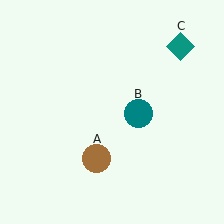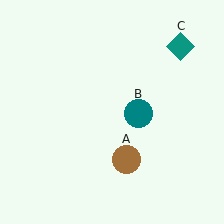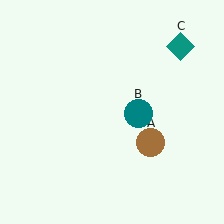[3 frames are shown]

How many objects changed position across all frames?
1 object changed position: brown circle (object A).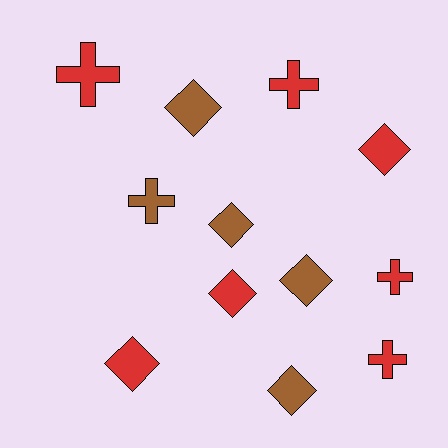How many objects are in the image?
There are 12 objects.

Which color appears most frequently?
Red, with 7 objects.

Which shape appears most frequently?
Diamond, with 7 objects.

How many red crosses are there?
There are 4 red crosses.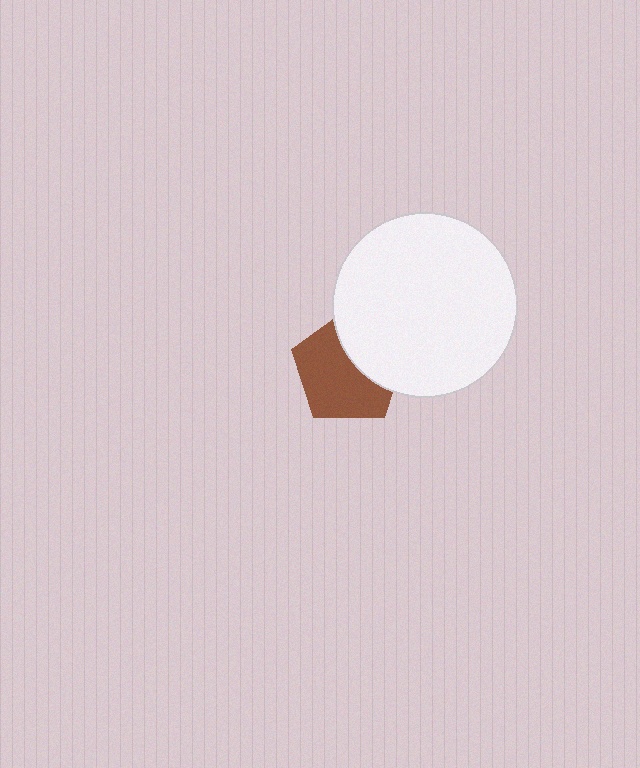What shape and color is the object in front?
The object in front is a white circle.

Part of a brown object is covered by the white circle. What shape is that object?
It is a pentagon.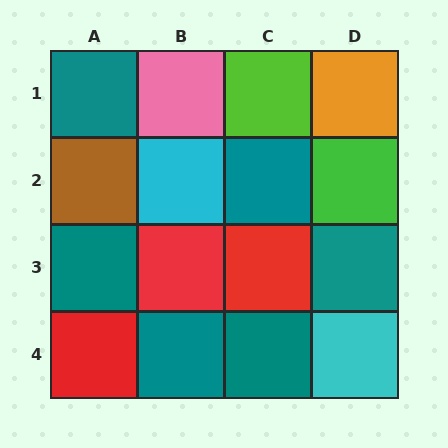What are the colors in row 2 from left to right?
Brown, cyan, teal, green.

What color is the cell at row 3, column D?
Teal.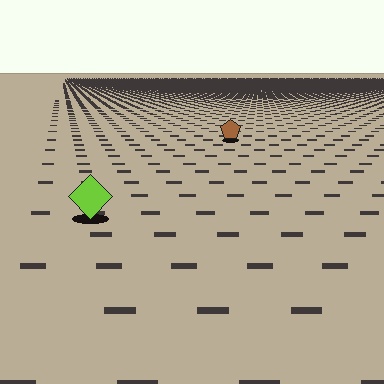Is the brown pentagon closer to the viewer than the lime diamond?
No. The lime diamond is closer — you can tell from the texture gradient: the ground texture is coarser near it.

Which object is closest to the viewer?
The lime diamond is closest. The texture marks near it are larger and more spread out.